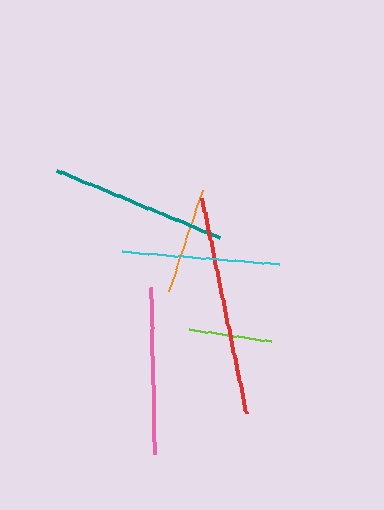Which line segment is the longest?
The red line is the longest at approximately 220 pixels.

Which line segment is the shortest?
The lime line is the shortest at approximately 83 pixels.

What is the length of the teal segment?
The teal segment is approximately 177 pixels long.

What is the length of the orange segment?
The orange segment is approximately 106 pixels long.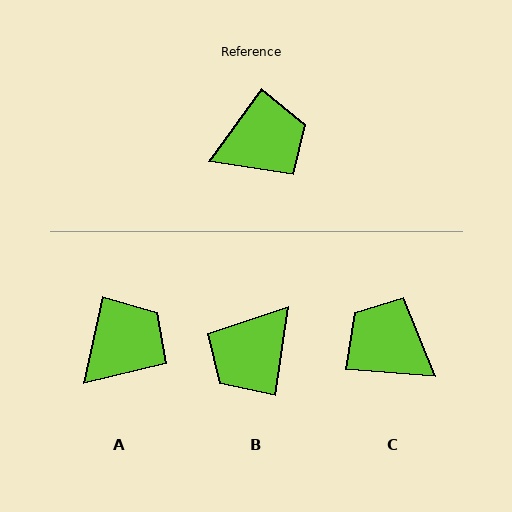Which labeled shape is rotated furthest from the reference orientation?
B, about 152 degrees away.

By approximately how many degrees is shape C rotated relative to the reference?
Approximately 121 degrees counter-clockwise.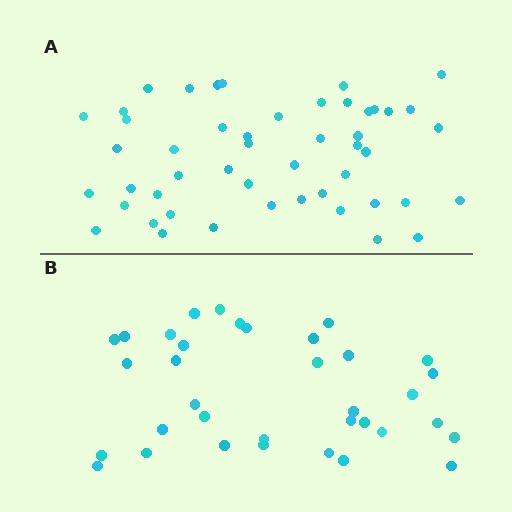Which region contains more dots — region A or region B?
Region A (the top region) has more dots.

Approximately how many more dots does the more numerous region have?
Region A has approximately 15 more dots than region B.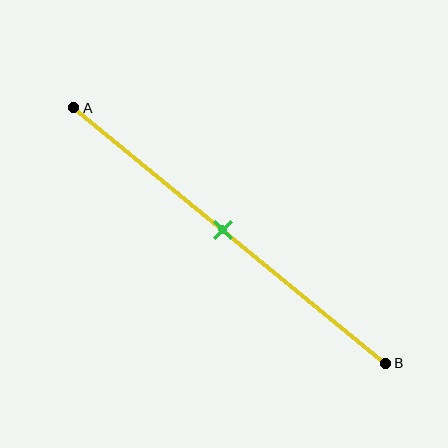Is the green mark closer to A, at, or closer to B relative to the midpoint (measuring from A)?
The green mark is approximately at the midpoint of segment AB.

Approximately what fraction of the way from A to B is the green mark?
The green mark is approximately 50% of the way from A to B.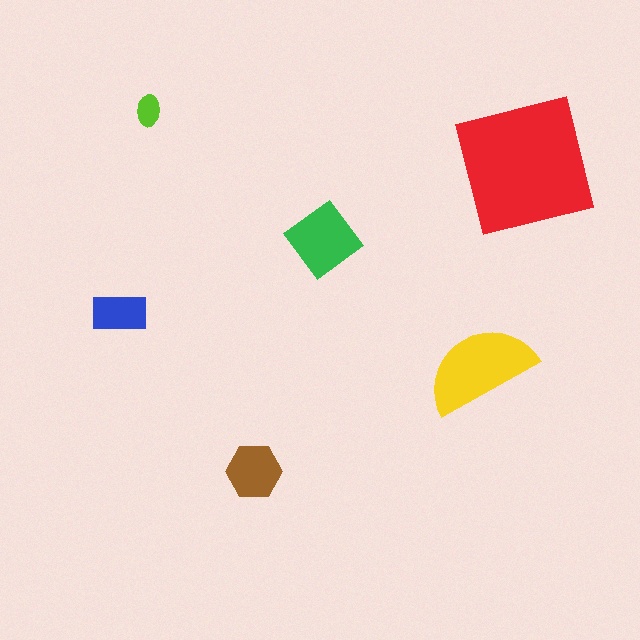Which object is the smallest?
The lime ellipse.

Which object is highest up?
The lime ellipse is topmost.